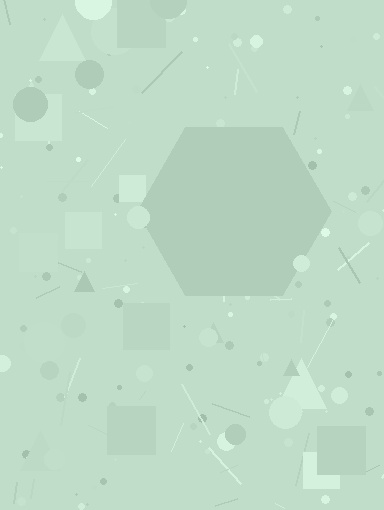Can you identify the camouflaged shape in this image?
The camouflaged shape is a hexagon.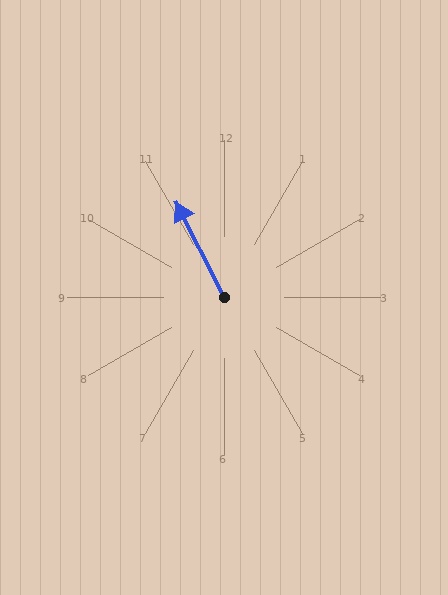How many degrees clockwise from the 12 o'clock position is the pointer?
Approximately 333 degrees.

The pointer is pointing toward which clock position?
Roughly 11 o'clock.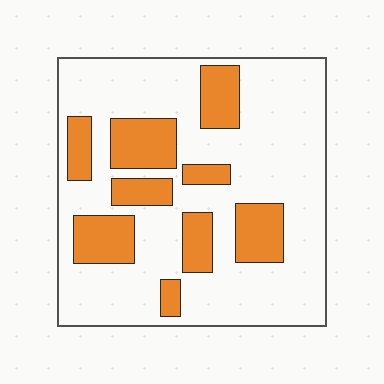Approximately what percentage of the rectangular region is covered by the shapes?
Approximately 25%.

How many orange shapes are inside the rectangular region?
9.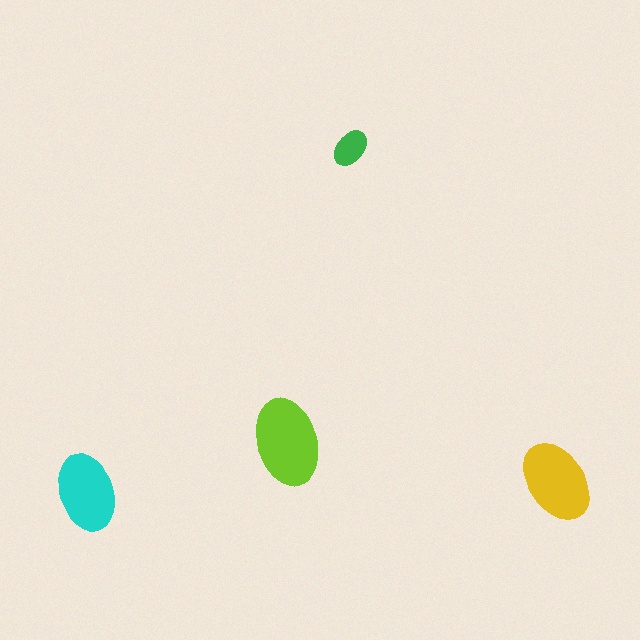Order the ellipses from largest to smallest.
the lime one, the yellow one, the cyan one, the green one.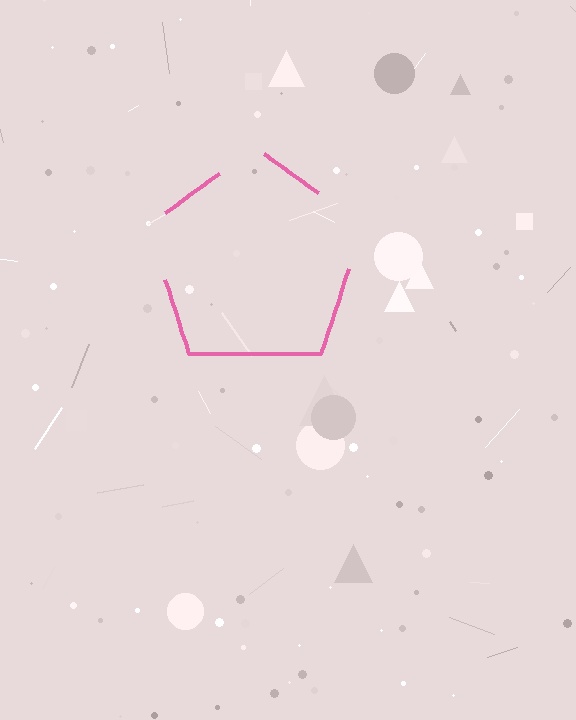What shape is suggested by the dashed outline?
The dashed outline suggests a pentagon.